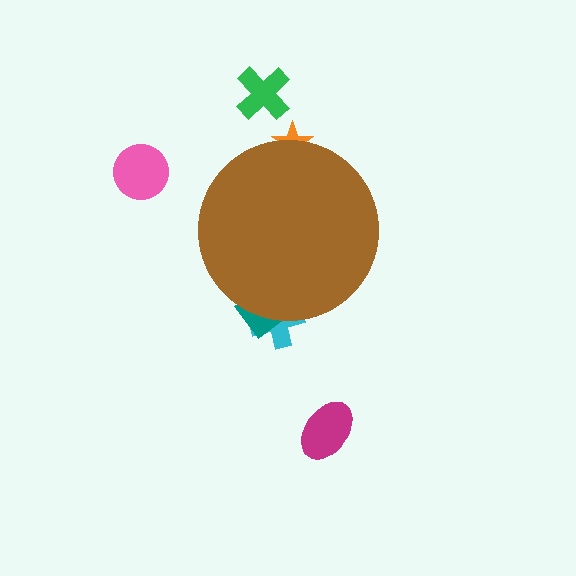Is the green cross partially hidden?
No, the green cross is fully visible.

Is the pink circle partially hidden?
No, the pink circle is fully visible.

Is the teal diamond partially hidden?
Yes, the teal diamond is partially hidden behind the brown circle.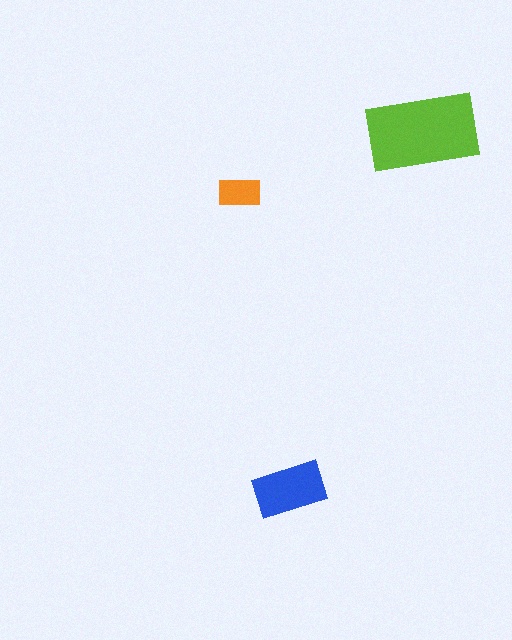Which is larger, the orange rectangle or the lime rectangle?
The lime one.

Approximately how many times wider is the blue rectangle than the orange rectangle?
About 1.5 times wider.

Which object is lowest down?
The blue rectangle is bottommost.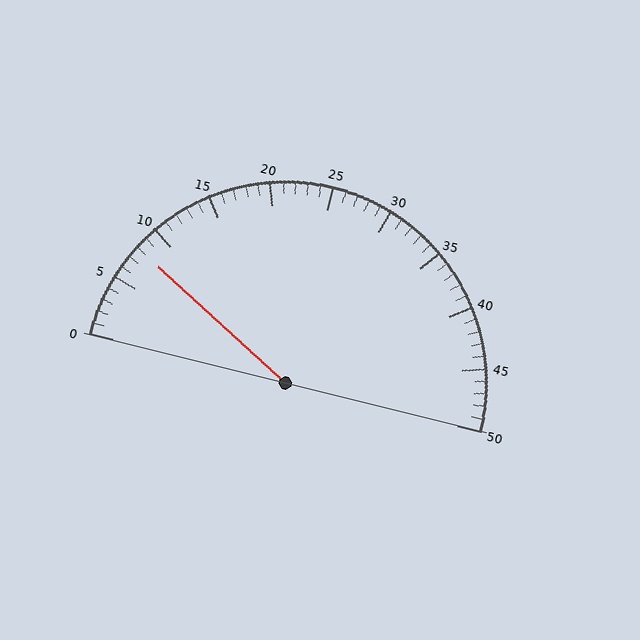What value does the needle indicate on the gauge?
The needle indicates approximately 8.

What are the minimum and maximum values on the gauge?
The gauge ranges from 0 to 50.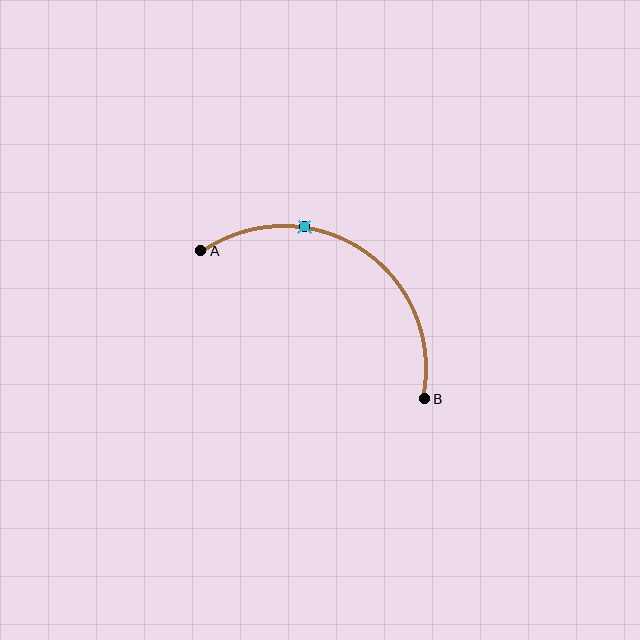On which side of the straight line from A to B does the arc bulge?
The arc bulges above the straight line connecting A and B.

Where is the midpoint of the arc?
The arc midpoint is the point on the curve farthest from the straight line joining A and B. It sits above that line.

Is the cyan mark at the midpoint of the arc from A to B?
No. The cyan mark lies on the arc but is closer to endpoint A. The arc midpoint would be at the point on the curve equidistant along the arc from both A and B.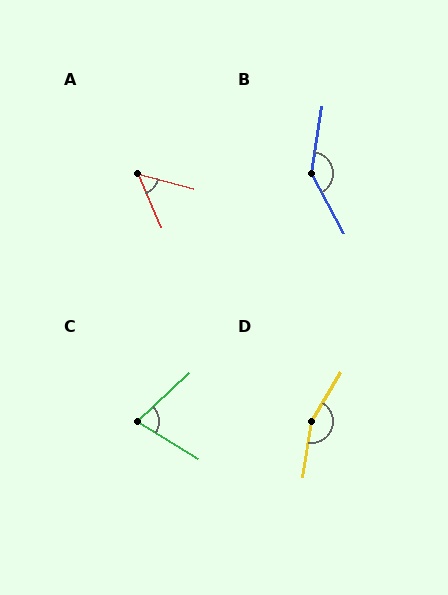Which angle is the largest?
D, at approximately 157 degrees.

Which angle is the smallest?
A, at approximately 52 degrees.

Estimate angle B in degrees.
Approximately 143 degrees.